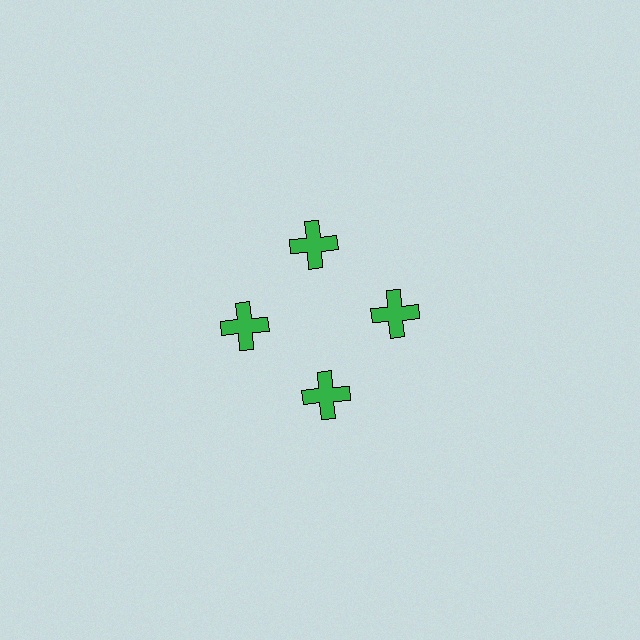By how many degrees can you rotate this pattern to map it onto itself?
The pattern maps onto itself every 90 degrees of rotation.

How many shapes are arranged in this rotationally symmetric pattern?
There are 4 shapes, arranged in 4 groups of 1.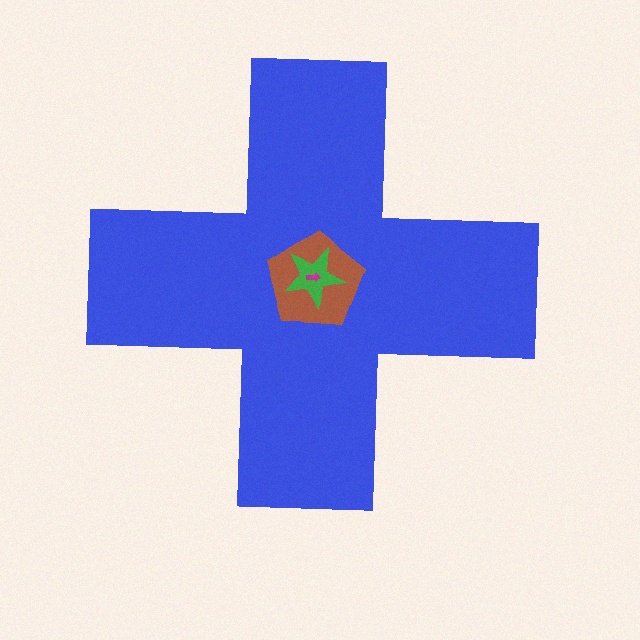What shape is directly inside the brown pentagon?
The green star.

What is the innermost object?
The magenta arrow.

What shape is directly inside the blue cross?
The brown pentagon.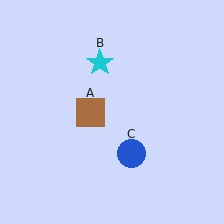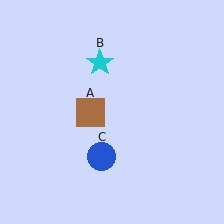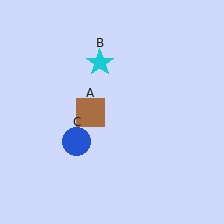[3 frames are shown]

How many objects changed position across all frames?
1 object changed position: blue circle (object C).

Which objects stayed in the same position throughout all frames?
Brown square (object A) and cyan star (object B) remained stationary.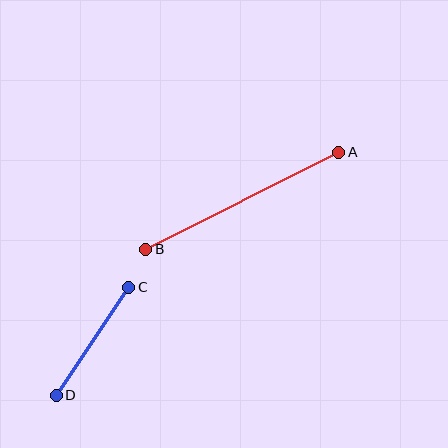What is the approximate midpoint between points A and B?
The midpoint is at approximately (242, 201) pixels.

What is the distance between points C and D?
The distance is approximately 130 pixels.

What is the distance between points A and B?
The distance is approximately 216 pixels.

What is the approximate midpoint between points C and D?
The midpoint is at approximately (92, 341) pixels.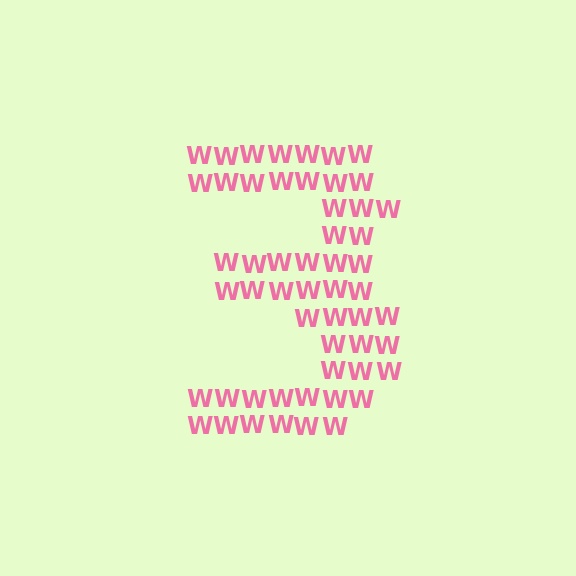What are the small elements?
The small elements are letter W's.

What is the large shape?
The large shape is the digit 3.